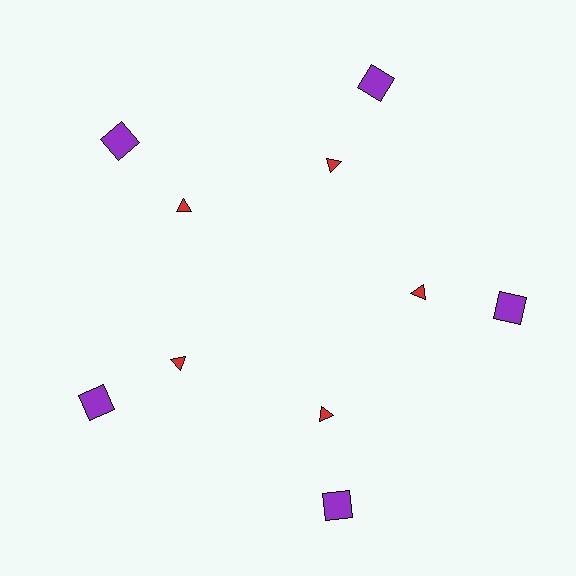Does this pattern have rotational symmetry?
Yes, this pattern has 5-fold rotational symmetry. It looks the same after rotating 72 degrees around the center.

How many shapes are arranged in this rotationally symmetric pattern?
There are 10 shapes, arranged in 5 groups of 2.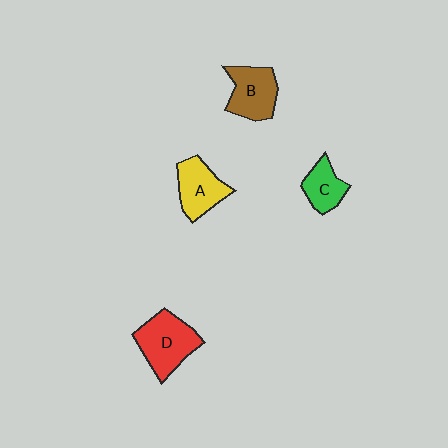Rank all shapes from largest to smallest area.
From largest to smallest: D (red), B (brown), A (yellow), C (green).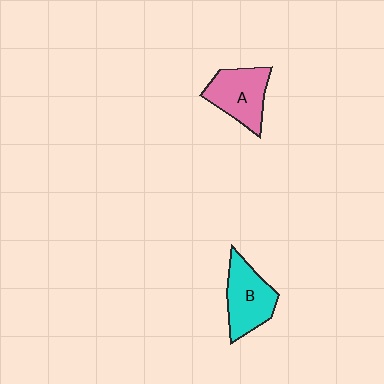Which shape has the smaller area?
Shape A (pink).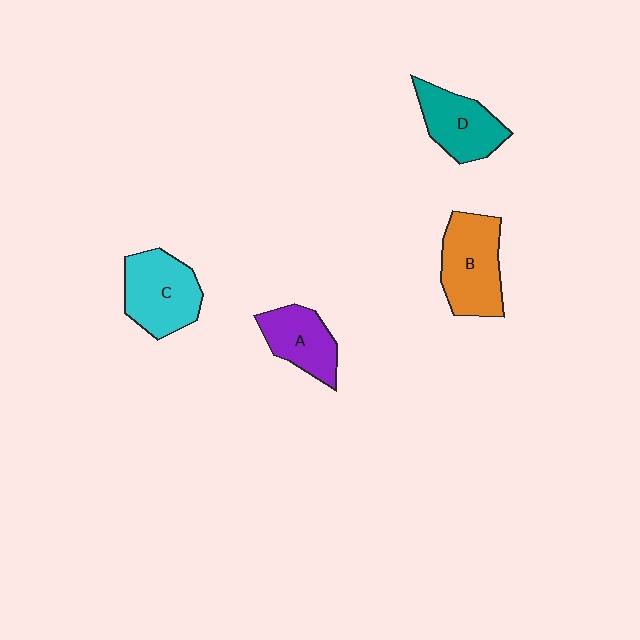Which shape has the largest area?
Shape B (orange).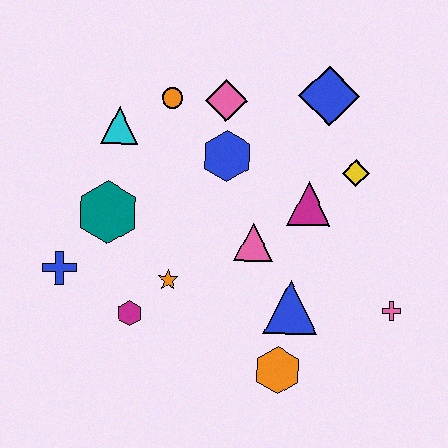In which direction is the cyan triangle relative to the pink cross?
The cyan triangle is to the left of the pink cross.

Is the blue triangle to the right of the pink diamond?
Yes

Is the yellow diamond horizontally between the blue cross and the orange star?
No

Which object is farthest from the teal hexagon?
The pink cross is farthest from the teal hexagon.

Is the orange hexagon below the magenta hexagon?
Yes